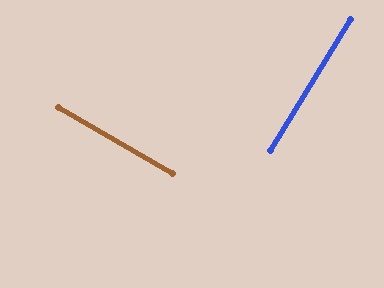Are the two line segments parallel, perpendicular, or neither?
Perpendicular — they meet at approximately 89°.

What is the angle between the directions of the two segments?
Approximately 89 degrees.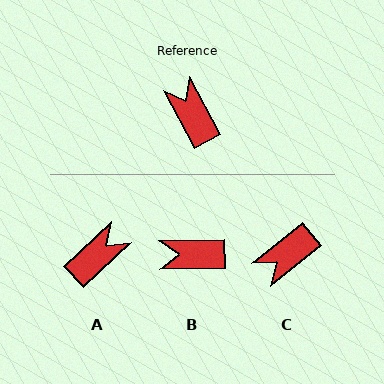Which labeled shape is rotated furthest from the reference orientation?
C, about 101 degrees away.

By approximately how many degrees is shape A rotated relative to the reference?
Approximately 75 degrees clockwise.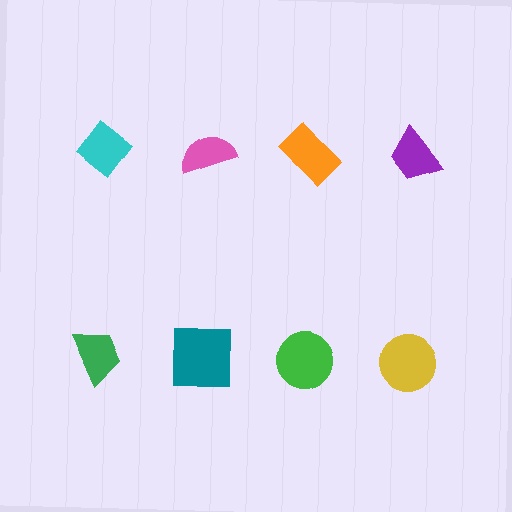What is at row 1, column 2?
A pink semicircle.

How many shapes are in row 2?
4 shapes.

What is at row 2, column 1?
A green trapezoid.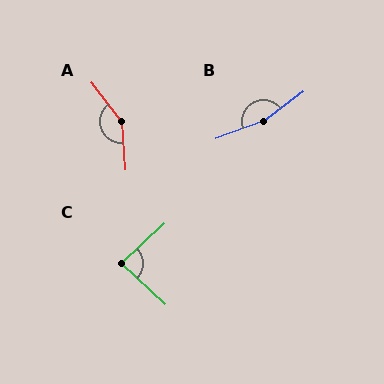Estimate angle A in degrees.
Approximately 147 degrees.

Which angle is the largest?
B, at approximately 163 degrees.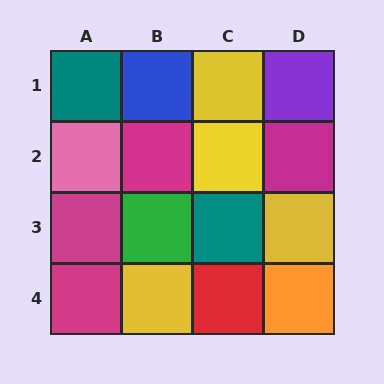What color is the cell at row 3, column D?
Yellow.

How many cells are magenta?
4 cells are magenta.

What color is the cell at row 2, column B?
Magenta.